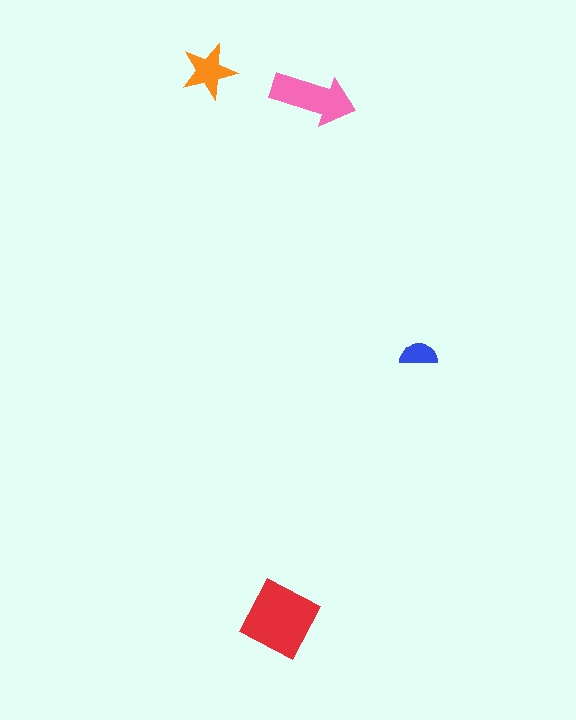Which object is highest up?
The orange star is topmost.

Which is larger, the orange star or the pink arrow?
The pink arrow.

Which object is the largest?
The red square.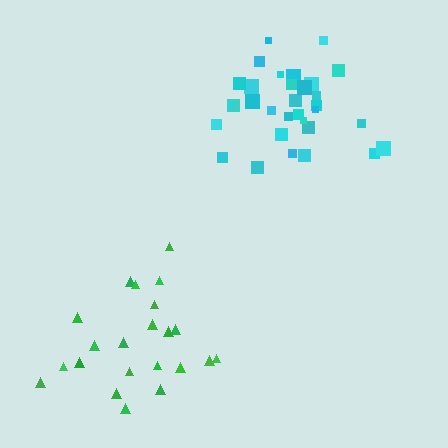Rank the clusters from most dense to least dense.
cyan, green.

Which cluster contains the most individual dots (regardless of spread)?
Cyan (34).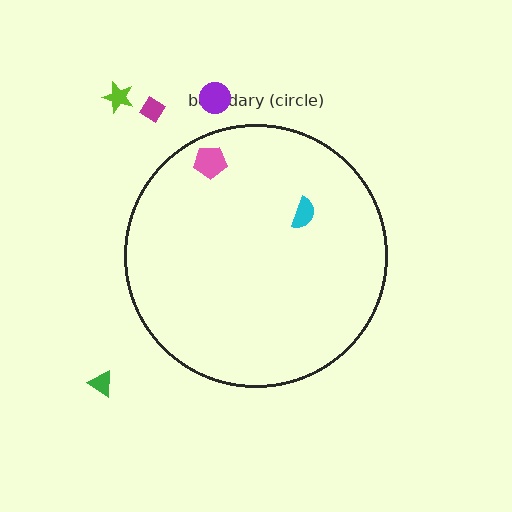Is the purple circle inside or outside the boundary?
Outside.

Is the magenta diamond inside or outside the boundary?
Outside.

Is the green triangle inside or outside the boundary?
Outside.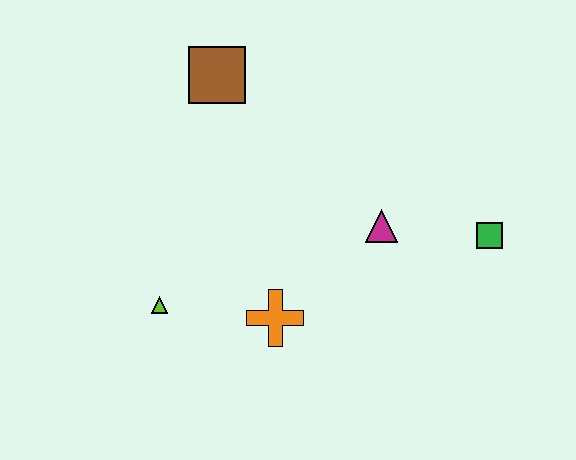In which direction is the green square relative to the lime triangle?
The green square is to the right of the lime triangle.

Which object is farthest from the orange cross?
The brown square is farthest from the orange cross.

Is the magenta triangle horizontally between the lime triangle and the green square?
Yes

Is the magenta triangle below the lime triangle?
No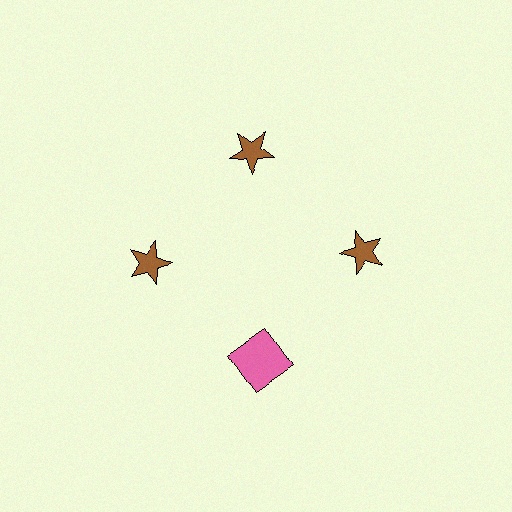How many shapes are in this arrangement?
There are 4 shapes arranged in a ring pattern.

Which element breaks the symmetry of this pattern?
The pink square at roughly the 6 o'clock position breaks the symmetry. All other shapes are brown stars.